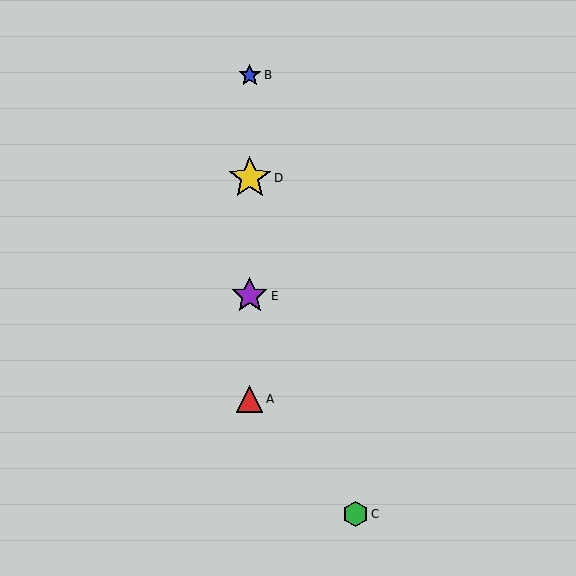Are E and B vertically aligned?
Yes, both are at x≈250.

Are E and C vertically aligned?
No, E is at x≈250 and C is at x≈355.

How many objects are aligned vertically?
4 objects (A, B, D, E) are aligned vertically.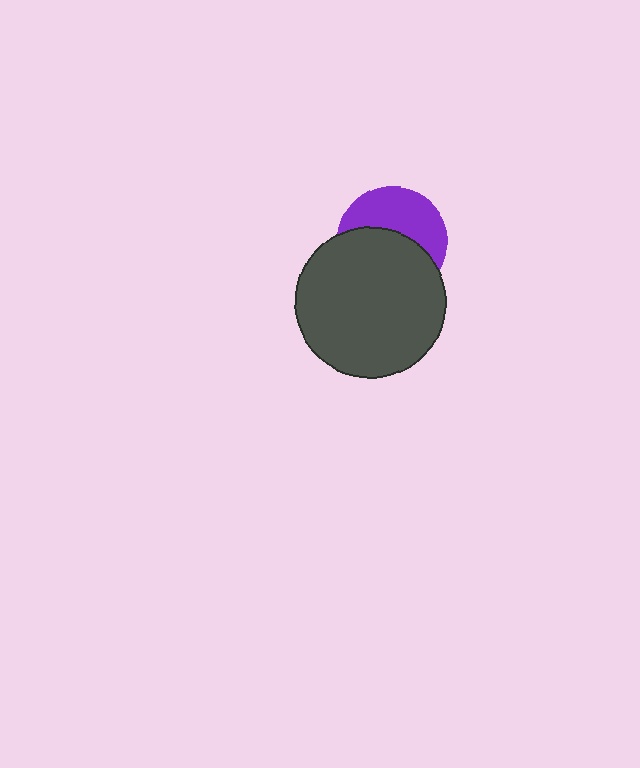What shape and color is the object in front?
The object in front is a dark gray circle.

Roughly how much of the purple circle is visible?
About half of it is visible (roughly 46%).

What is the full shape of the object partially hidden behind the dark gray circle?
The partially hidden object is a purple circle.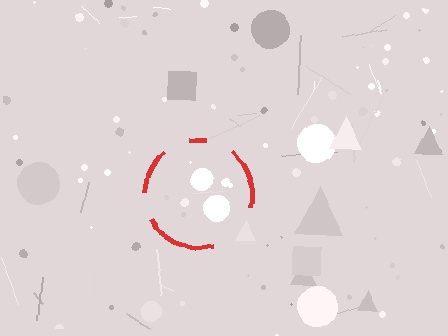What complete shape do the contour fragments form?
The contour fragments form a circle.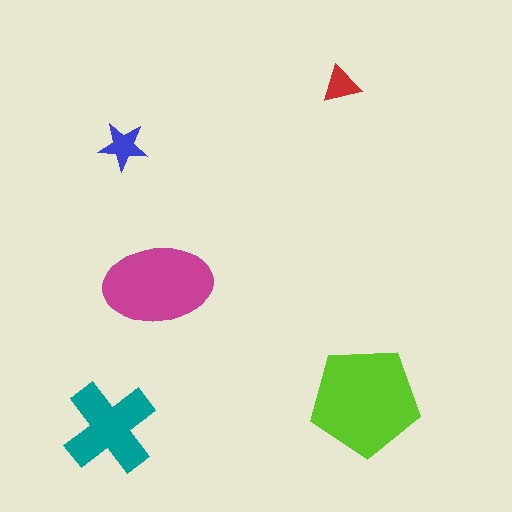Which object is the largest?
The lime pentagon.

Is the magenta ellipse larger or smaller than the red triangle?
Larger.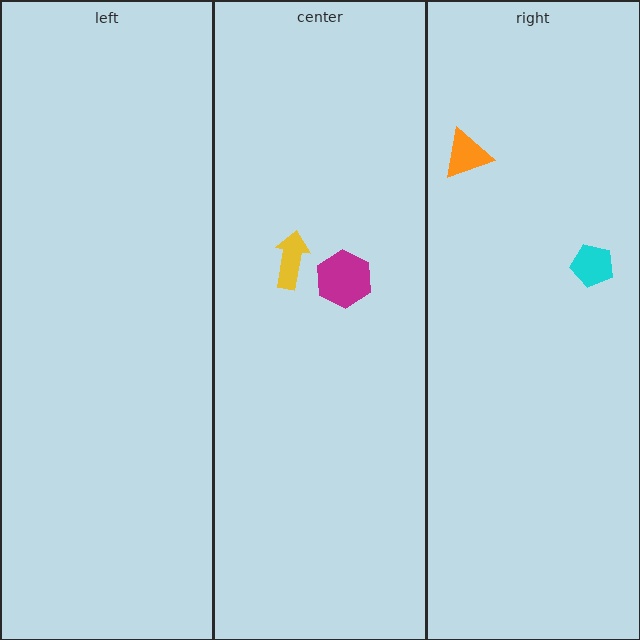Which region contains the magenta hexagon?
The center region.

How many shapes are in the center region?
2.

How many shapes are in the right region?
2.